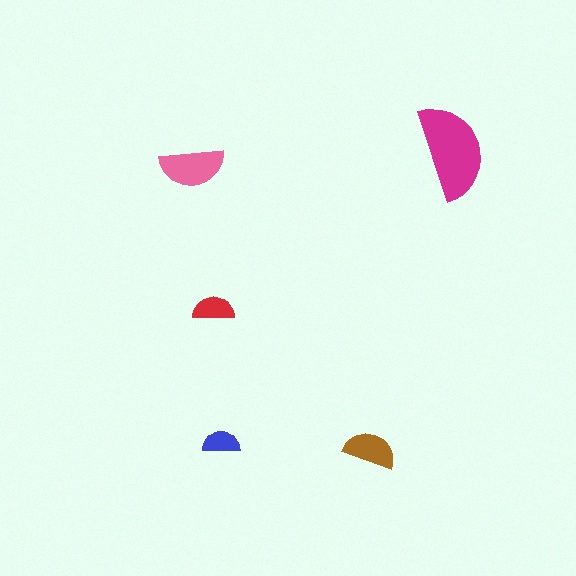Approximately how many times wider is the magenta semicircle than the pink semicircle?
About 1.5 times wider.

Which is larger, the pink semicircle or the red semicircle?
The pink one.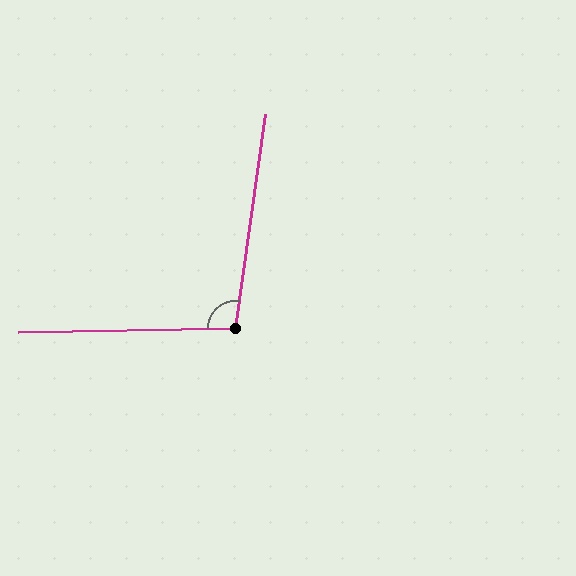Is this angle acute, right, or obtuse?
It is obtuse.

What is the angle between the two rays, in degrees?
Approximately 99 degrees.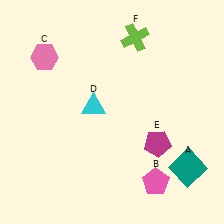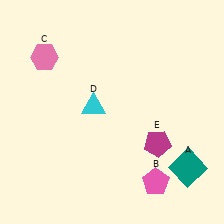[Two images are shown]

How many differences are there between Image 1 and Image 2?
There is 1 difference between the two images.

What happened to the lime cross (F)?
The lime cross (F) was removed in Image 2. It was in the top-right area of Image 1.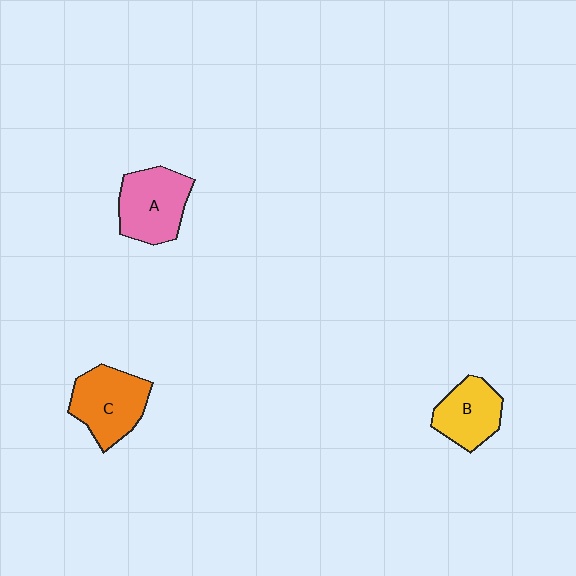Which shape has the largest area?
Shape C (orange).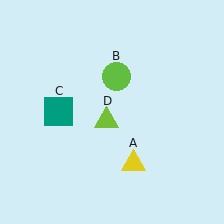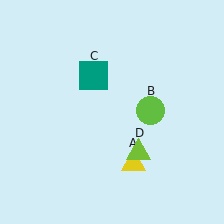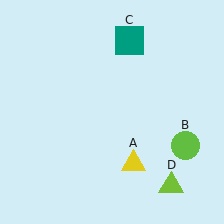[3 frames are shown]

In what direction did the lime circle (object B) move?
The lime circle (object B) moved down and to the right.